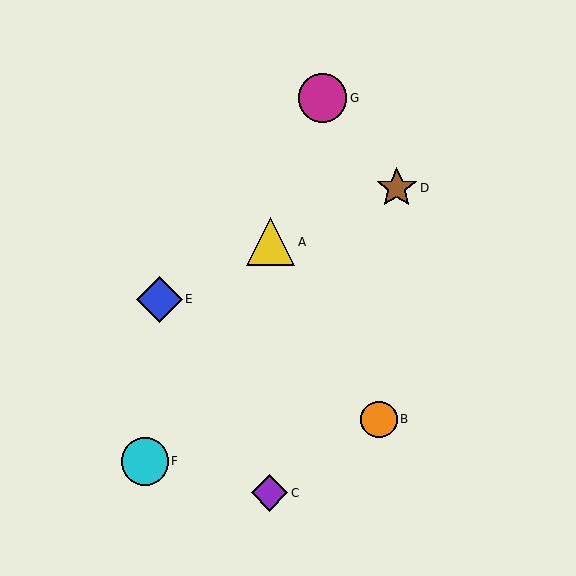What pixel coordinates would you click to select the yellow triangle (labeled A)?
Click at (271, 242) to select the yellow triangle A.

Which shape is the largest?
The magenta circle (labeled G) is the largest.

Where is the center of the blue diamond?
The center of the blue diamond is at (159, 299).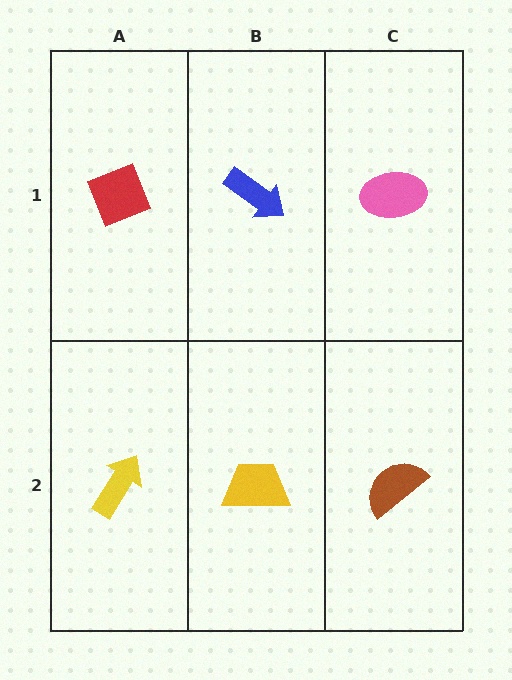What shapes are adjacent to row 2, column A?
A red diamond (row 1, column A), a yellow trapezoid (row 2, column B).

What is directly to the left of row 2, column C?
A yellow trapezoid.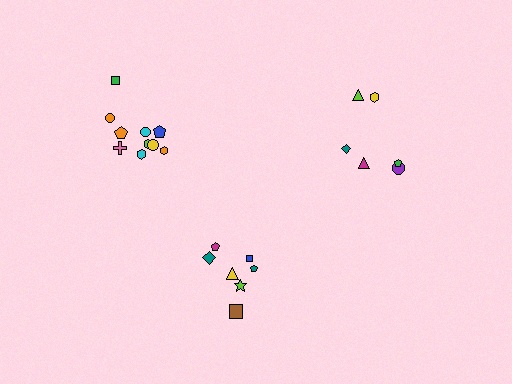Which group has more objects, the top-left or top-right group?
The top-left group.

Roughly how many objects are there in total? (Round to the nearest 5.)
Roughly 25 objects in total.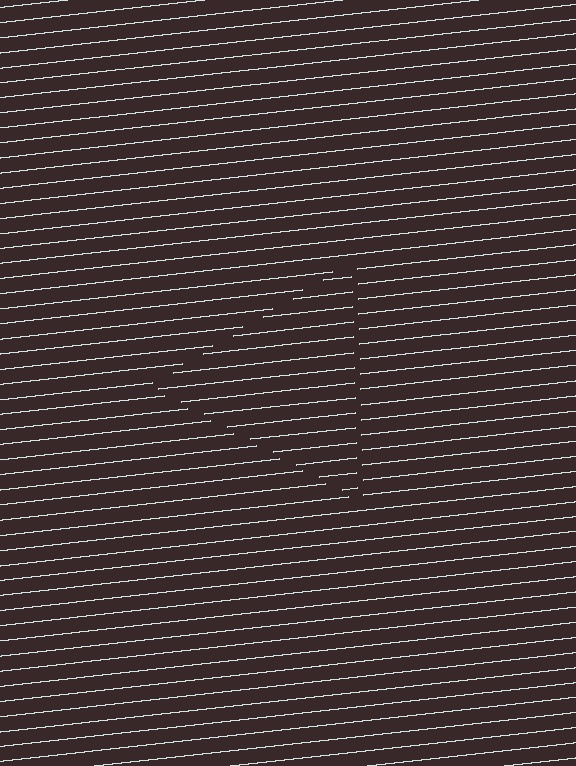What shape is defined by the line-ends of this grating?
An illusory triangle. The interior of the shape contains the same grating, shifted by half a period — the contour is defined by the phase discontinuity where line-ends from the inner and outer gratings abut.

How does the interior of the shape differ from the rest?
The interior of the shape contains the same grating, shifted by half a period — the contour is defined by the phase discontinuity where line-ends from the inner and outer gratings abut.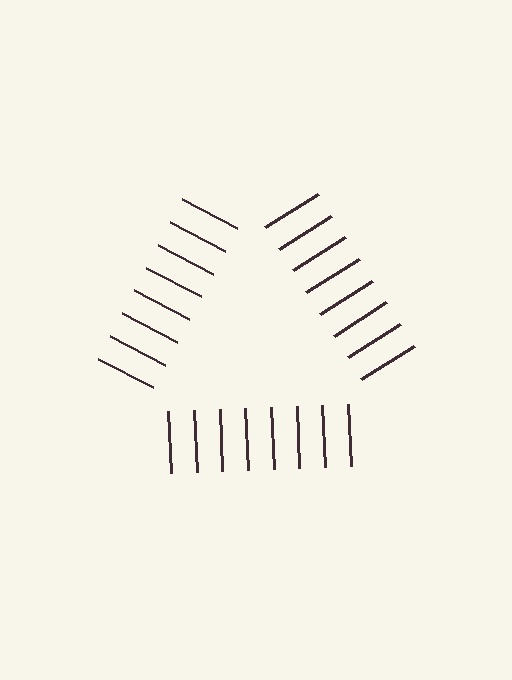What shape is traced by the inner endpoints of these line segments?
An illusory triangle — the line segments terminate on its edges but no continuous stroke is drawn.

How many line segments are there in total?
24 — 8 along each of the 3 edges.